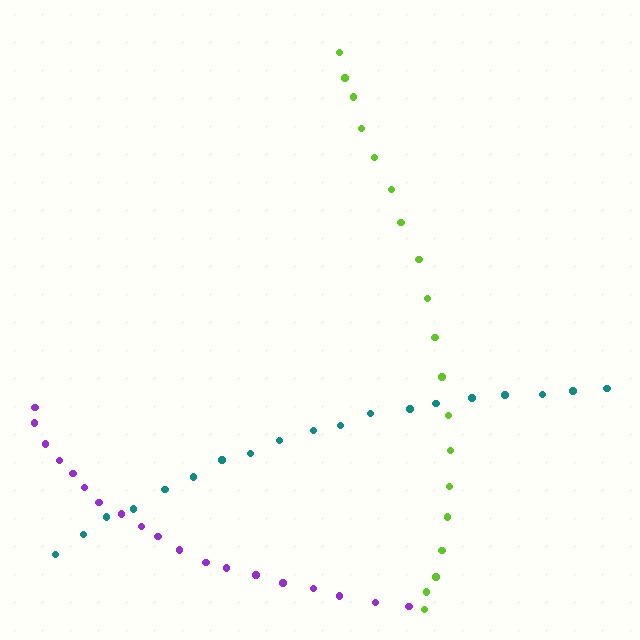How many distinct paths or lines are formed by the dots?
There are 3 distinct paths.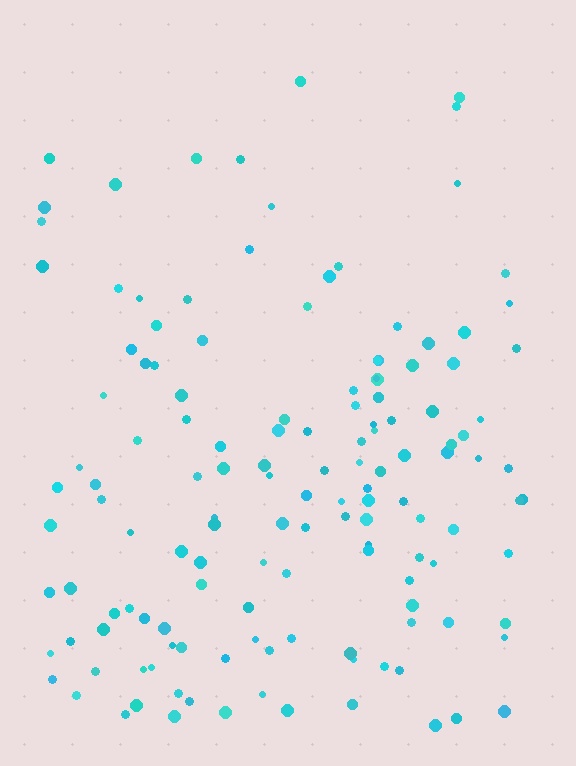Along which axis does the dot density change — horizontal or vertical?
Vertical.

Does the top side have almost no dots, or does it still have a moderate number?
Still a moderate number, just noticeably fewer than the bottom.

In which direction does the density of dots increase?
From top to bottom, with the bottom side densest.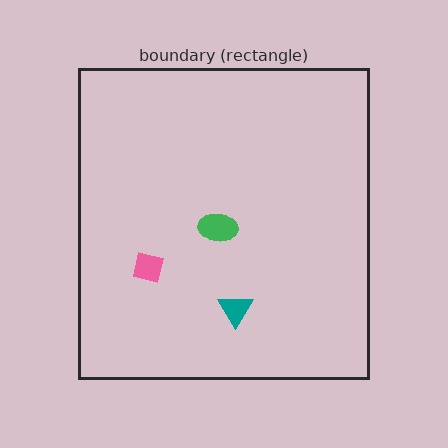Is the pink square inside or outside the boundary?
Inside.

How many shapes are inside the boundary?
3 inside, 0 outside.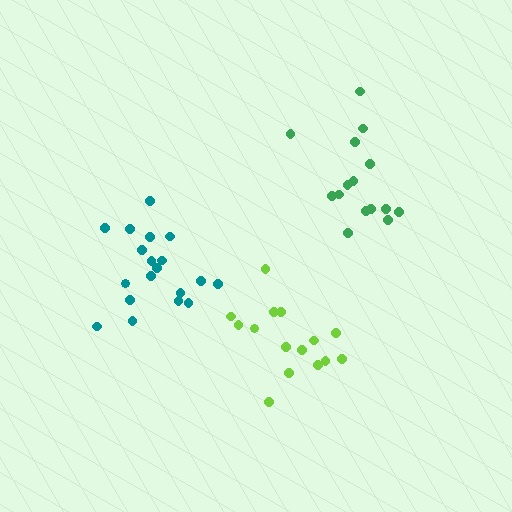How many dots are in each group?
Group 1: 19 dots, Group 2: 15 dots, Group 3: 15 dots (49 total).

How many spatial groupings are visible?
There are 3 spatial groupings.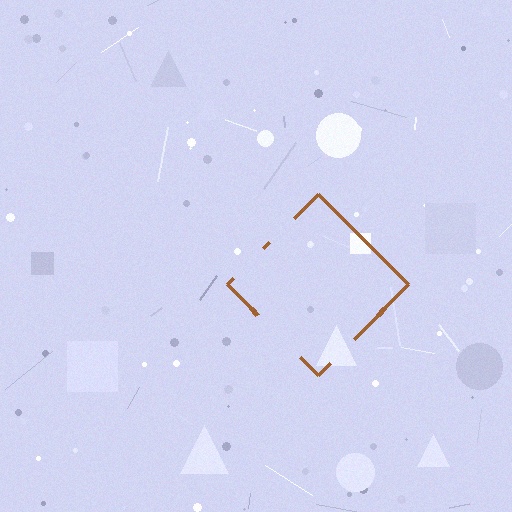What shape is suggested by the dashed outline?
The dashed outline suggests a diamond.